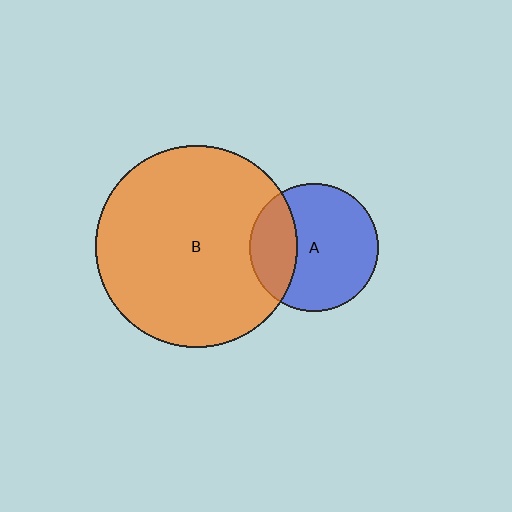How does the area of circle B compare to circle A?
Approximately 2.5 times.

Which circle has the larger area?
Circle B (orange).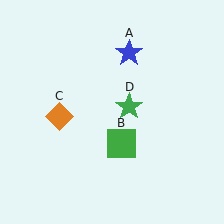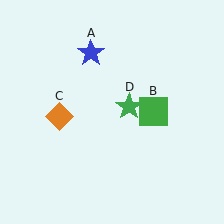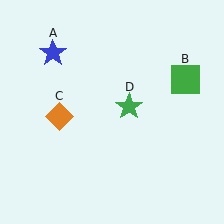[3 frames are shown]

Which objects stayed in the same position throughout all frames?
Orange diamond (object C) and green star (object D) remained stationary.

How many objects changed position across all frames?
2 objects changed position: blue star (object A), green square (object B).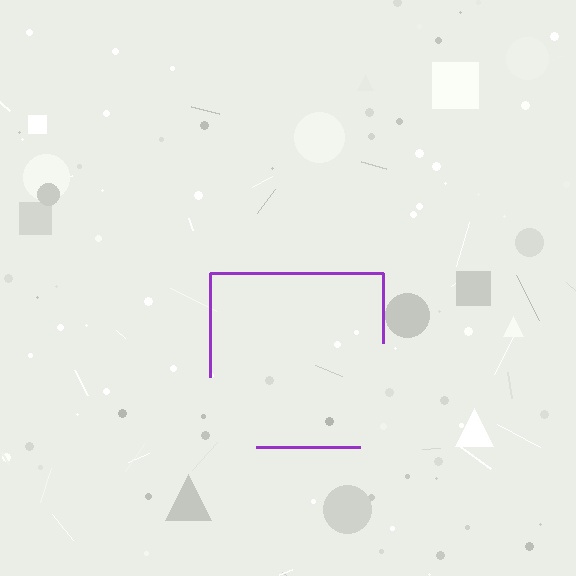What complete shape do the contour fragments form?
The contour fragments form a square.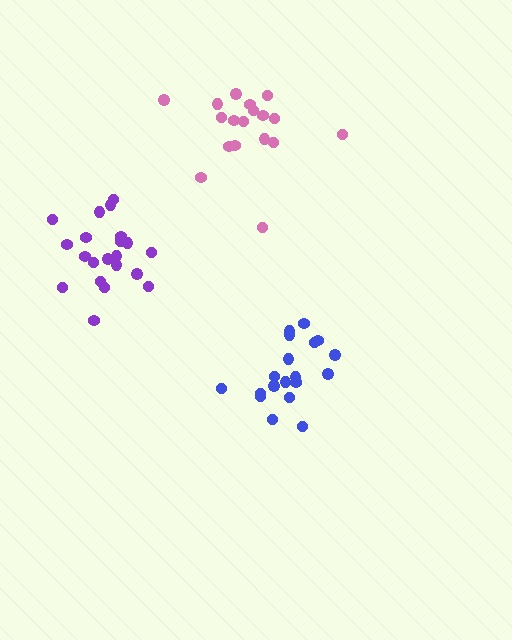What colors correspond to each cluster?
The clusters are colored: blue, purple, pink.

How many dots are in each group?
Group 1: 19 dots, Group 2: 21 dots, Group 3: 18 dots (58 total).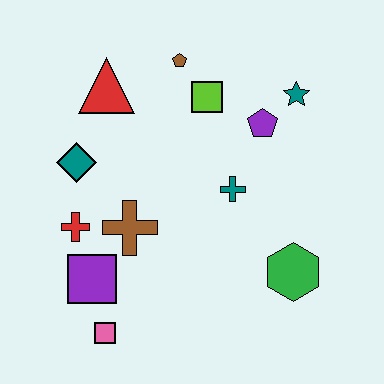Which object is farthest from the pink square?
The teal star is farthest from the pink square.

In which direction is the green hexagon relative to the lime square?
The green hexagon is below the lime square.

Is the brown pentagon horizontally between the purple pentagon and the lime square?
No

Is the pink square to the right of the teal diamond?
Yes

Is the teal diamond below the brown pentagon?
Yes